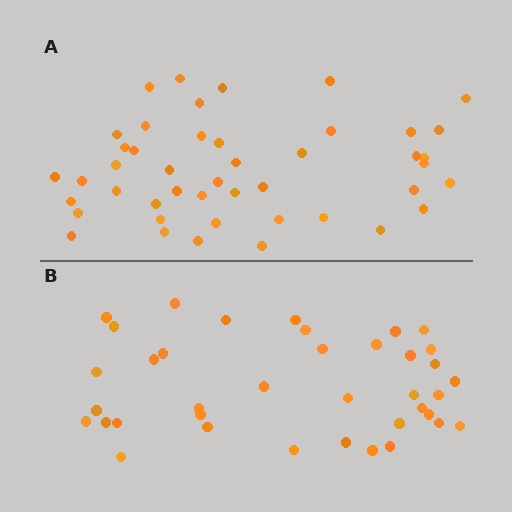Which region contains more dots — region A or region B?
Region A (the top region) has more dots.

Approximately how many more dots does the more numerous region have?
Region A has roughly 8 or so more dots than region B.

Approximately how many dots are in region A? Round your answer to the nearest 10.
About 40 dots. (The exact count is 45, which rounds to 40.)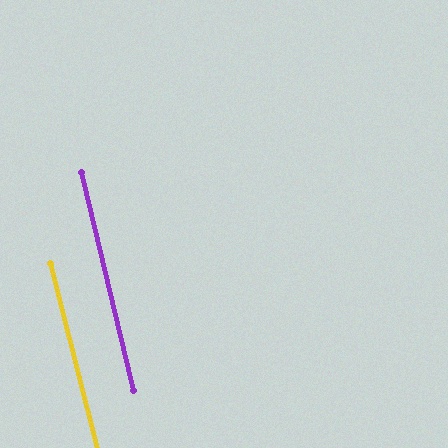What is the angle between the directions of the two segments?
Approximately 1 degree.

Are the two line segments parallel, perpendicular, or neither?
Parallel — their directions differ by only 0.8°.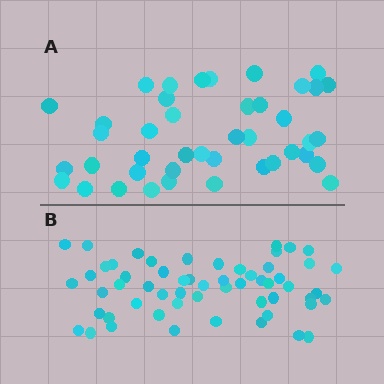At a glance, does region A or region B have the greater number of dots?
Region B (the bottom region) has more dots.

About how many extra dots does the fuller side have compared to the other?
Region B has approximately 15 more dots than region A.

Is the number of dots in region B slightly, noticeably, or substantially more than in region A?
Region B has noticeably more, but not dramatically so. The ratio is roughly 1.4 to 1.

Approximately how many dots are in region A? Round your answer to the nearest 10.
About 40 dots. (The exact count is 42, which rounds to 40.)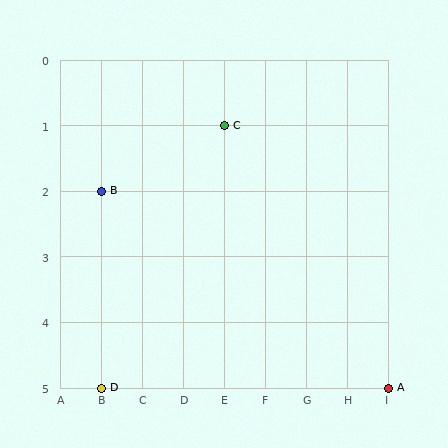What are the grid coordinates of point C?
Point C is at grid coordinates (E, 1).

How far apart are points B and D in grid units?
Points B and D are 3 rows apart.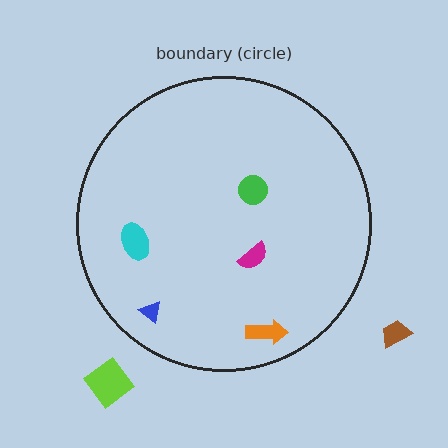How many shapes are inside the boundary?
5 inside, 2 outside.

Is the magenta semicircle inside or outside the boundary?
Inside.